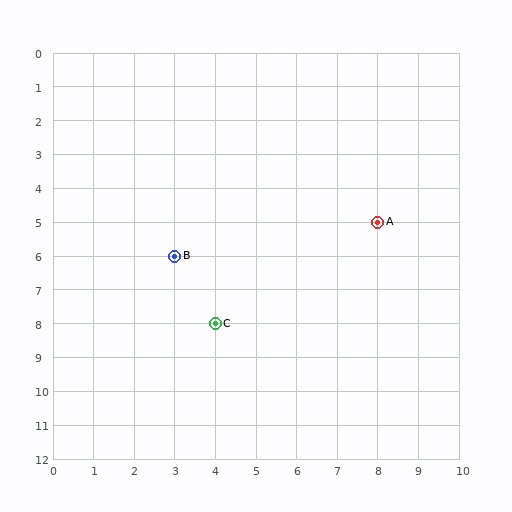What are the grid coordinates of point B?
Point B is at grid coordinates (3, 6).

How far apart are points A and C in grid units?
Points A and C are 4 columns and 3 rows apart (about 5.0 grid units diagonally).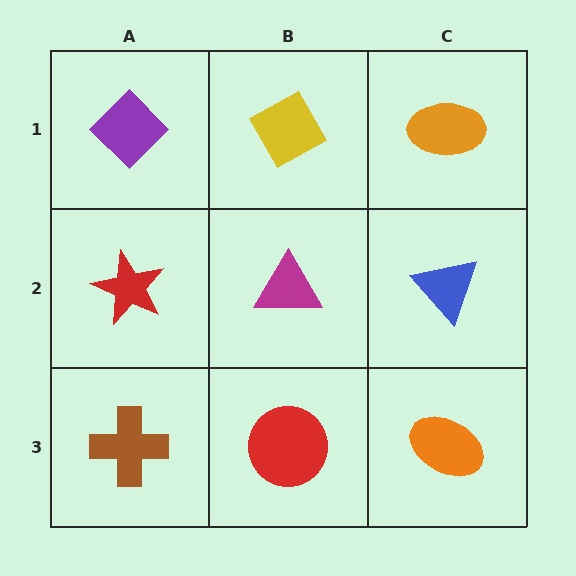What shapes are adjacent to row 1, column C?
A blue triangle (row 2, column C), a yellow diamond (row 1, column B).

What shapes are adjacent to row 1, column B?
A magenta triangle (row 2, column B), a purple diamond (row 1, column A), an orange ellipse (row 1, column C).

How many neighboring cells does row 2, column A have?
3.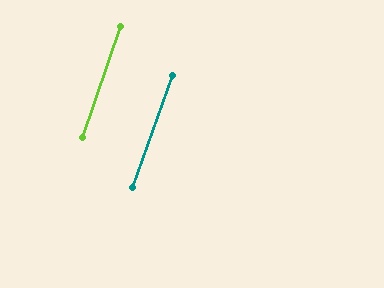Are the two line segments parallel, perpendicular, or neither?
Parallel — their directions differ by only 0.4°.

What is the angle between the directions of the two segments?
Approximately 0 degrees.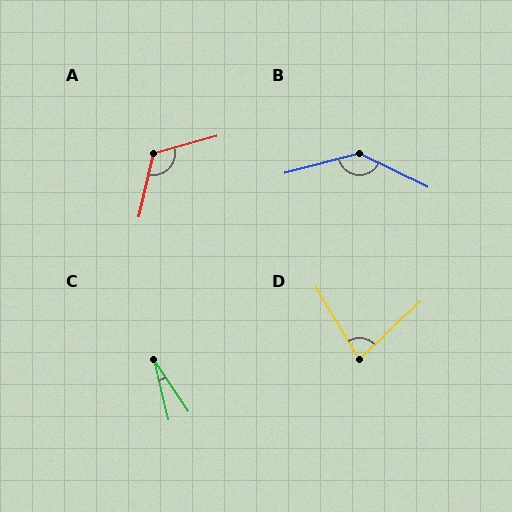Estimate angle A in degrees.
Approximately 118 degrees.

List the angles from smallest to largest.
C (20°), D (77°), A (118°), B (139°).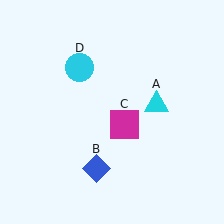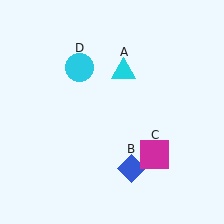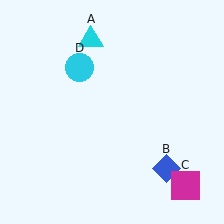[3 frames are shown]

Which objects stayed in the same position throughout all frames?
Cyan circle (object D) remained stationary.